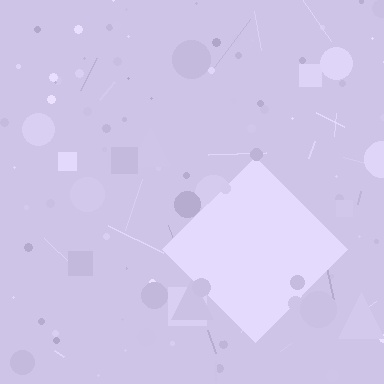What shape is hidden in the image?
A diamond is hidden in the image.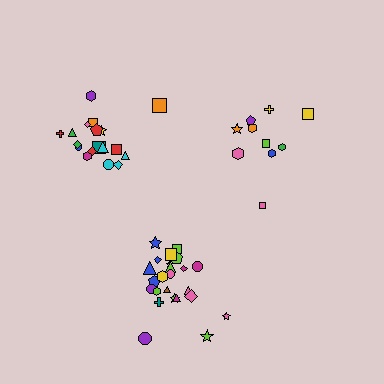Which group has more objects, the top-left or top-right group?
The top-left group.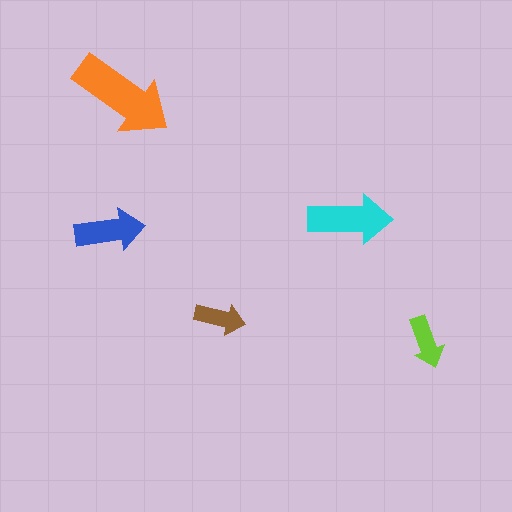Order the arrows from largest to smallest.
the orange one, the cyan one, the blue one, the lime one, the brown one.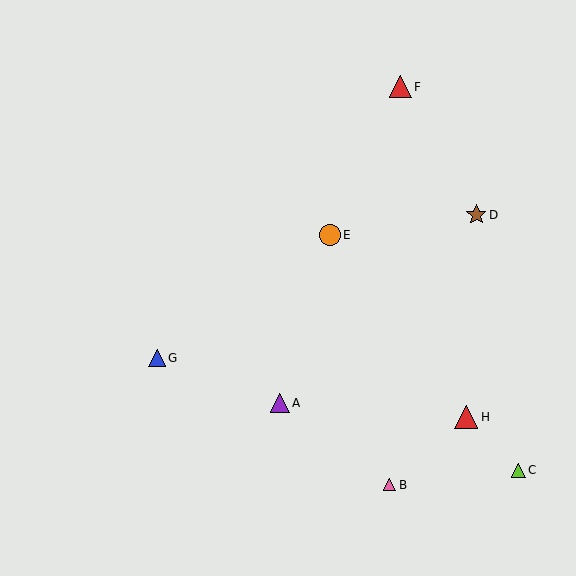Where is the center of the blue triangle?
The center of the blue triangle is at (157, 358).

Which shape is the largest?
The red triangle (labeled H) is the largest.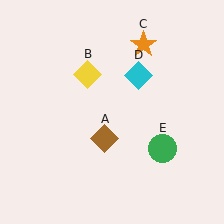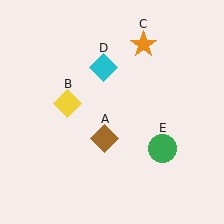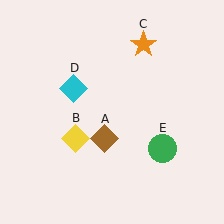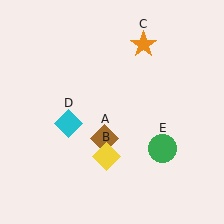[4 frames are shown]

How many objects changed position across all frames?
2 objects changed position: yellow diamond (object B), cyan diamond (object D).